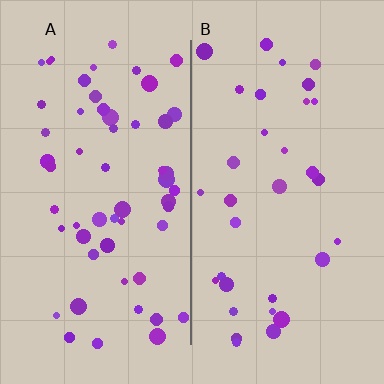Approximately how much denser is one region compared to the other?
Approximately 1.7× — region A over region B.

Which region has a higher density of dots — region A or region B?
A (the left).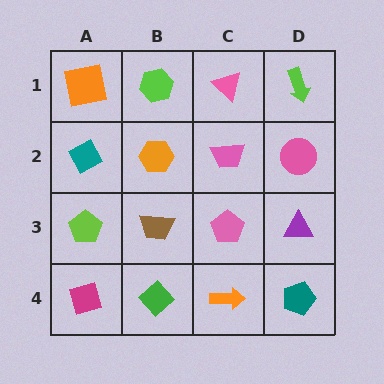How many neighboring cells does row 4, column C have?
3.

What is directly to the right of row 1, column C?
A lime arrow.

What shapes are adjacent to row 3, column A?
A teal diamond (row 2, column A), a magenta diamond (row 4, column A), a brown trapezoid (row 3, column B).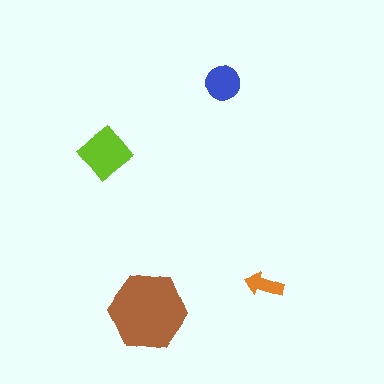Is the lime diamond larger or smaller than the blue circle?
Larger.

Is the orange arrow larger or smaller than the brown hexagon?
Smaller.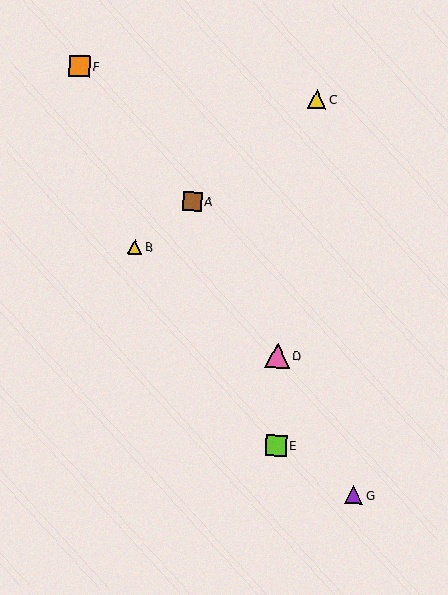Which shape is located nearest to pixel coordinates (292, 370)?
The pink triangle (labeled D) at (277, 356) is nearest to that location.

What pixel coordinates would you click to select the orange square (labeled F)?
Click at (80, 66) to select the orange square F.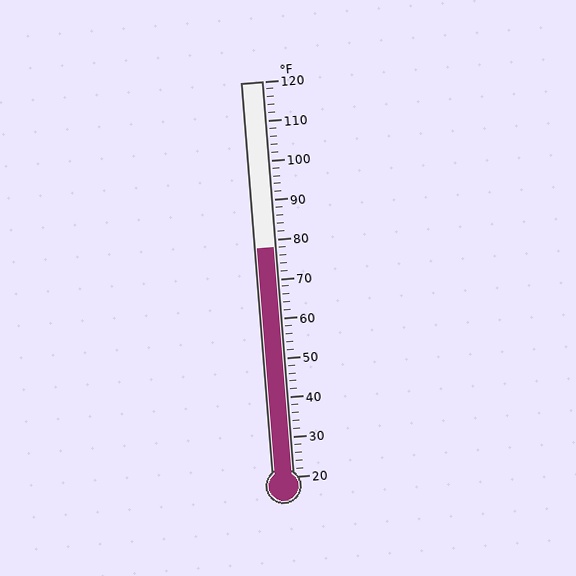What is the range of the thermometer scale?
The thermometer scale ranges from 20°F to 120°F.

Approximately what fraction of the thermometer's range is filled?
The thermometer is filled to approximately 60% of its range.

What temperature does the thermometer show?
The thermometer shows approximately 78°F.